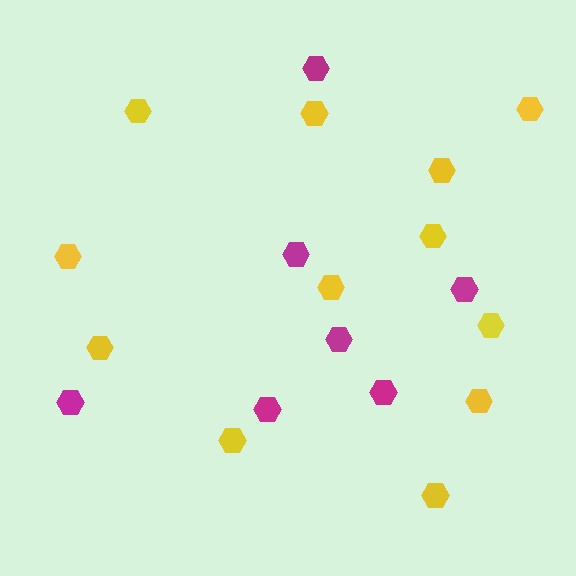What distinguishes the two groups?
There are 2 groups: one group of yellow hexagons (12) and one group of magenta hexagons (7).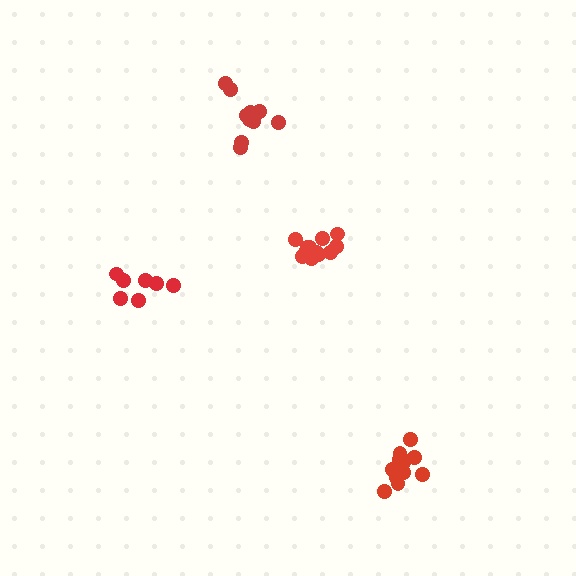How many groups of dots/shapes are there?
There are 4 groups.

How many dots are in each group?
Group 1: 7 dots, Group 2: 12 dots, Group 3: 13 dots, Group 4: 11 dots (43 total).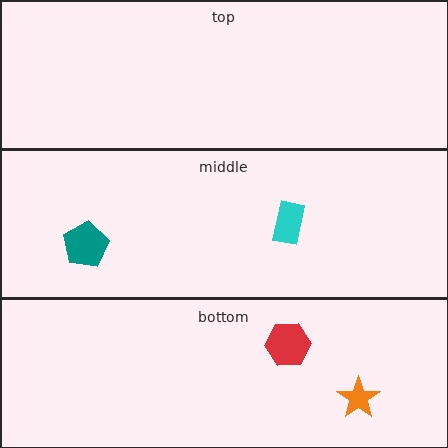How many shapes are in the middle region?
2.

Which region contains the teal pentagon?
The middle region.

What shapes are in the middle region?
The teal pentagon, the cyan rectangle.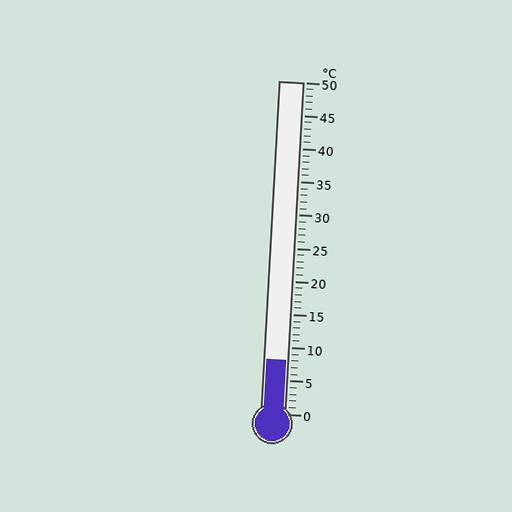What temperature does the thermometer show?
The thermometer shows approximately 8°C.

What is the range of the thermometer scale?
The thermometer scale ranges from 0°C to 50°C.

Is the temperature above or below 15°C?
The temperature is below 15°C.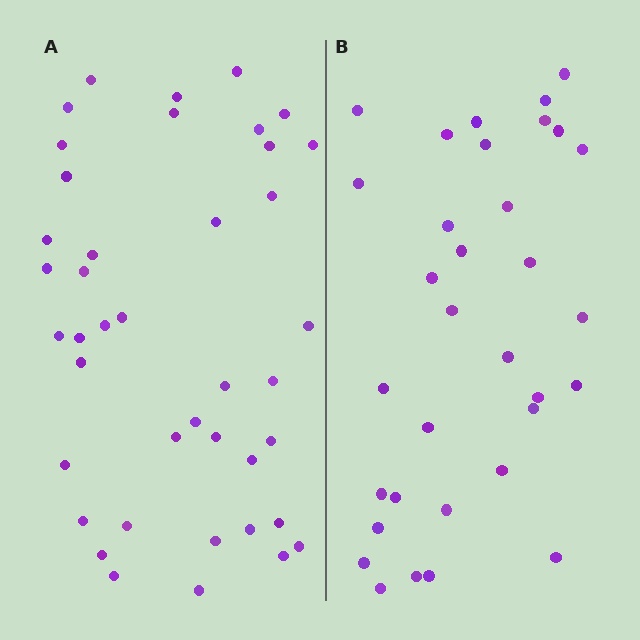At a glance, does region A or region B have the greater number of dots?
Region A (the left region) has more dots.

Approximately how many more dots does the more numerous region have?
Region A has roughly 8 or so more dots than region B.